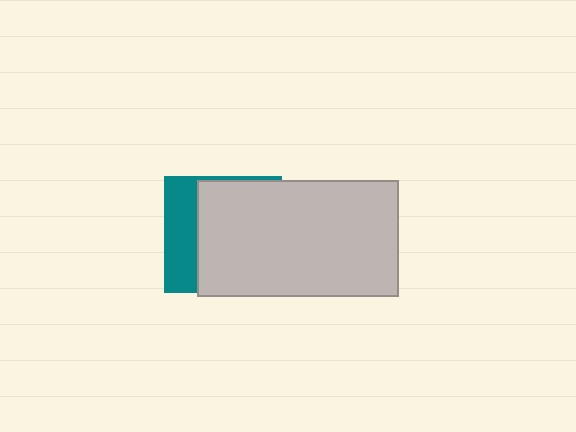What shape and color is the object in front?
The object in front is a light gray rectangle.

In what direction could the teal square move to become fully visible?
The teal square could move left. That would shift it out from behind the light gray rectangle entirely.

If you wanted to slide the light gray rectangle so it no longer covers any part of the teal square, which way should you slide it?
Slide it right — that is the most direct way to separate the two shapes.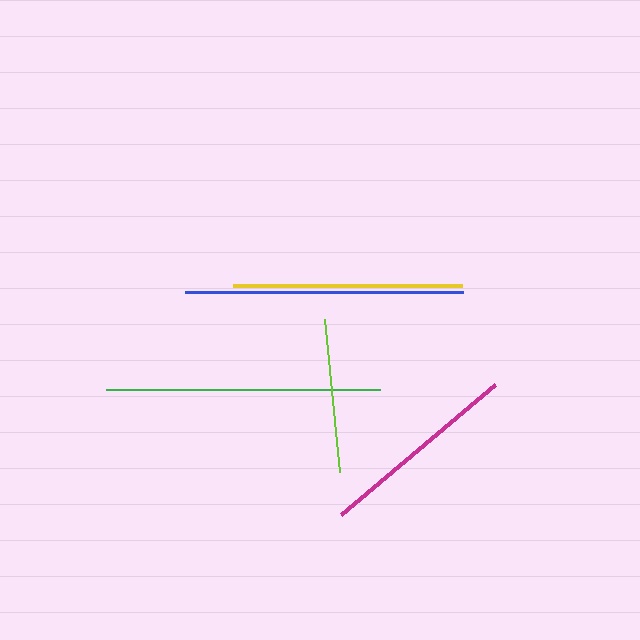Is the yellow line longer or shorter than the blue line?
The blue line is longer than the yellow line.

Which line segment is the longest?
The blue line is the longest at approximately 278 pixels.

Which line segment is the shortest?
The lime line is the shortest at approximately 154 pixels.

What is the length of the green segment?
The green segment is approximately 274 pixels long.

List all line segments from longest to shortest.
From longest to shortest: blue, green, yellow, magenta, lime.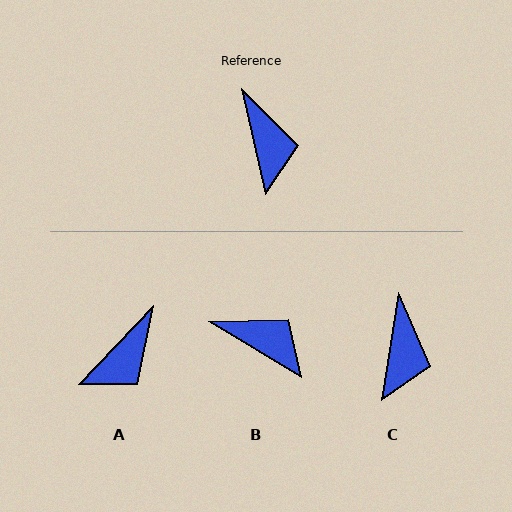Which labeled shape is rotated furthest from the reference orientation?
A, about 56 degrees away.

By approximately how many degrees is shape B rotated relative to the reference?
Approximately 47 degrees counter-clockwise.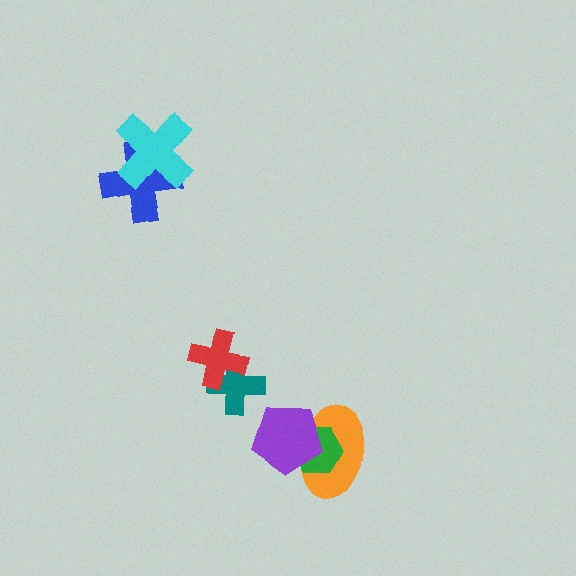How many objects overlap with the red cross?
1 object overlaps with the red cross.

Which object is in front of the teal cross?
The red cross is in front of the teal cross.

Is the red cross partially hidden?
No, no other shape covers it.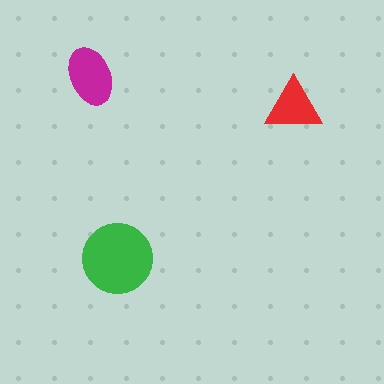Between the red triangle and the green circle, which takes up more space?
The green circle.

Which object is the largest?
The green circle.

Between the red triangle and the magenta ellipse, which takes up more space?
The magenta ellipse.